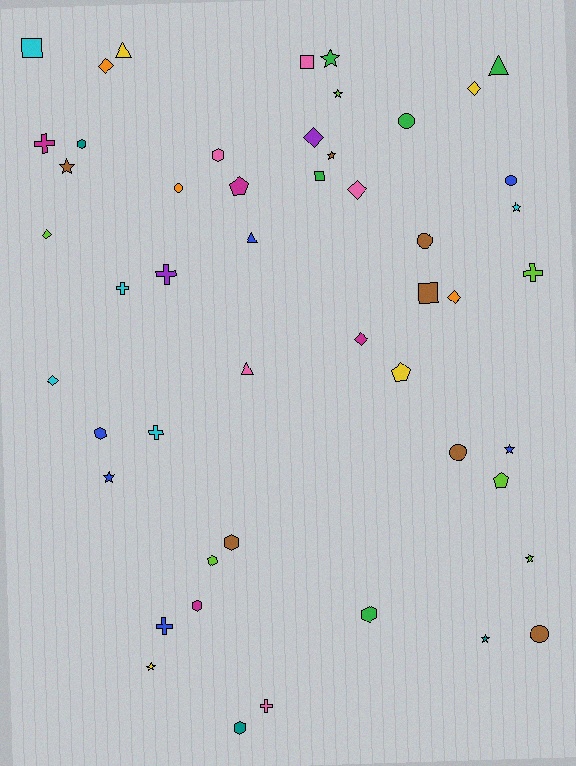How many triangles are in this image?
There are 4 triangles.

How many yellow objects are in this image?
There are 4 yellow objects.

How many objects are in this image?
There are 50 objects.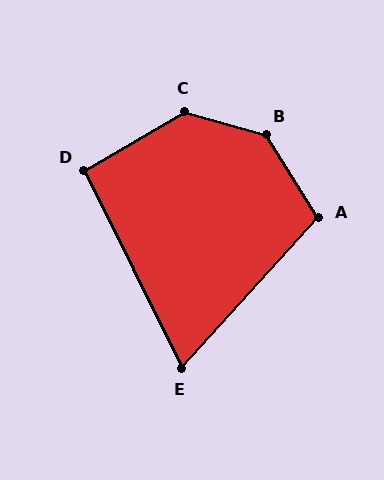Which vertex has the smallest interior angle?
E, at approximately 68 degrees.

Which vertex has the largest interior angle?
B, at approximately 138 degrees.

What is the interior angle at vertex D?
Approximately 94 degrees (approximately right).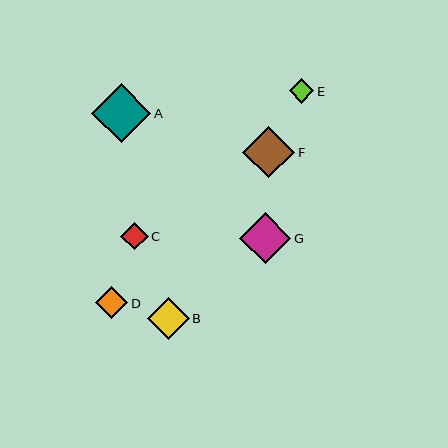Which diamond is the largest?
Diamond A is the largest with a size of approximately 59 pixels.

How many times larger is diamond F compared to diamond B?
Diamond F is approximately 1.2 times the size of diamond B.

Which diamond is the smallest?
Diamond E is the smallest with a size of approximately 25 pixels.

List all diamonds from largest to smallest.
From largest to smallest: A, F, G, B, D, C, E.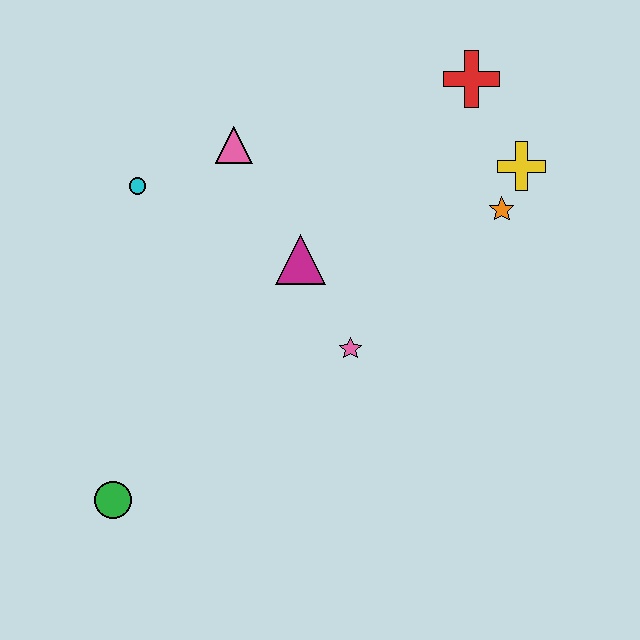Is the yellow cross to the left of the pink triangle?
No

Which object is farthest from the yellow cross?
The green circle is farthest from the yellow cross.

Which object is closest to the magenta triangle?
The pink star is closest to the magenta triangle.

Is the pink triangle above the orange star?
Yes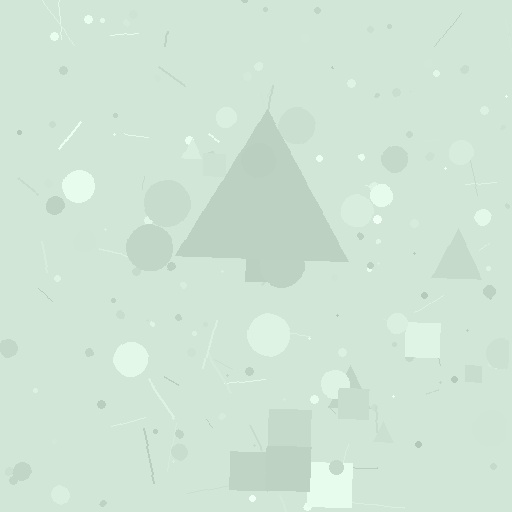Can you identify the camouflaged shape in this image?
The camouflaged shape is a triangle.